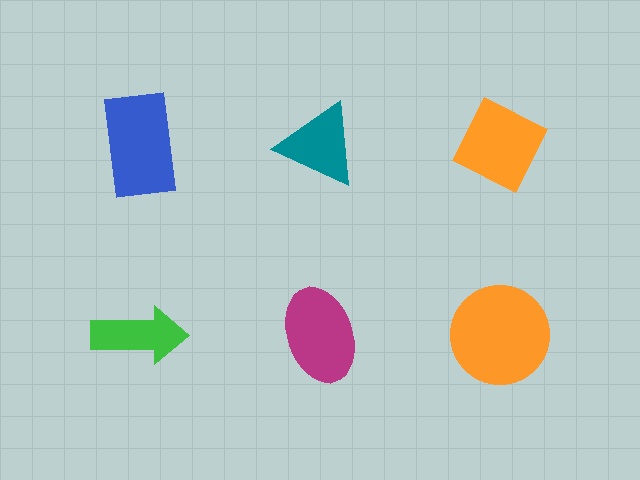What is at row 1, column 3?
An orange diamond.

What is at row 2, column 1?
A green arrow.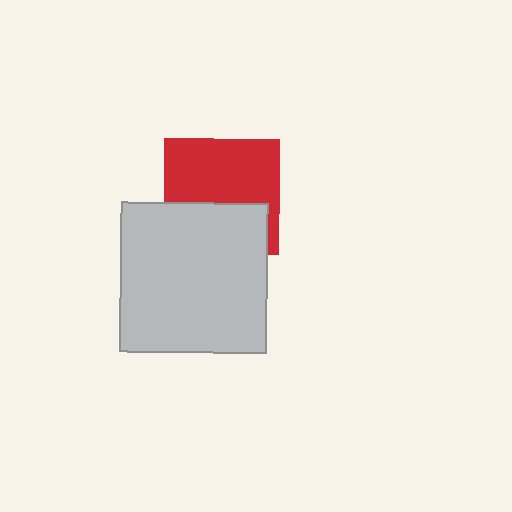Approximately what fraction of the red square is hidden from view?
Roughly 40% of the red square is hidden behind the light gray rectangle.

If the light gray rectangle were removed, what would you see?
You would see the complete red square.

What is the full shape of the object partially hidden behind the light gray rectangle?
The partially hidden object is a red square.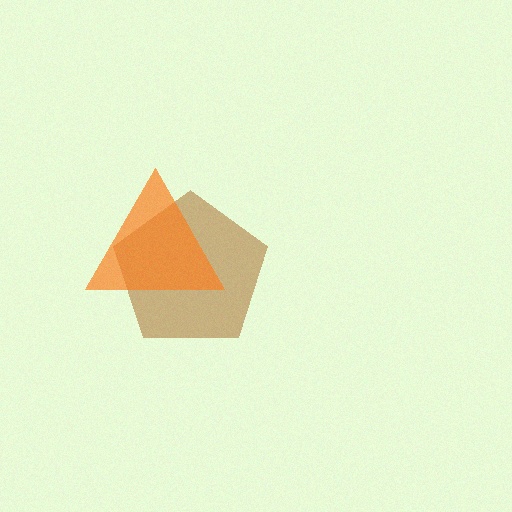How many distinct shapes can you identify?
There are 2 distinct shapes: a brown pentagon, an orange triangle.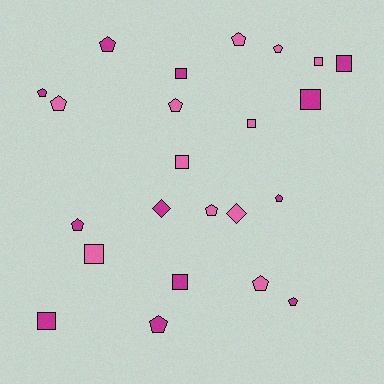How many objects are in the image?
There are 23 objects.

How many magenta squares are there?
There are 5 magenta squares.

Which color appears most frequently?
Magenta, with 12 objects.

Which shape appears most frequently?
Pentagon, with 12 objects.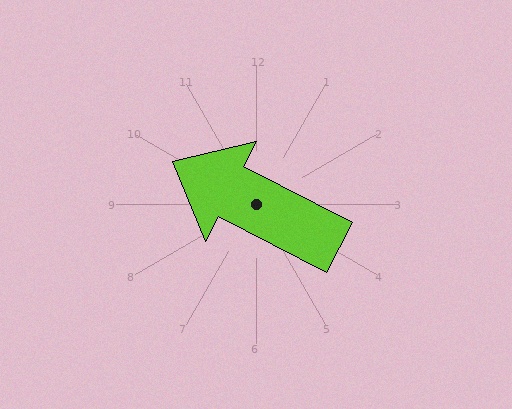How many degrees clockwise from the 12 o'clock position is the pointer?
Approximately 297 degrees.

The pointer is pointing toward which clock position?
Roughly 10 o'clock.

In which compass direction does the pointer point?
Northwest.